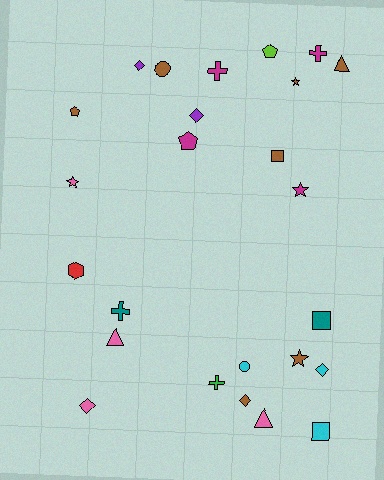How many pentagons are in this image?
There are 3 pentagons.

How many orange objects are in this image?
There are no orange objects.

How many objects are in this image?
There are 25 objects.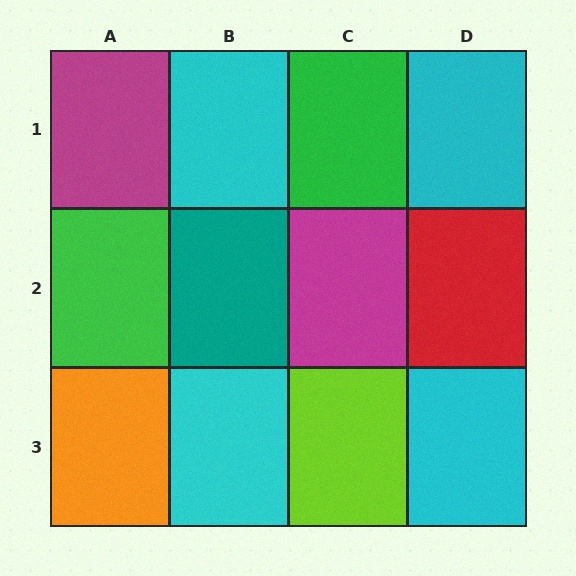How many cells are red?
1 cell is red.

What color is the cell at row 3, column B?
Cyan.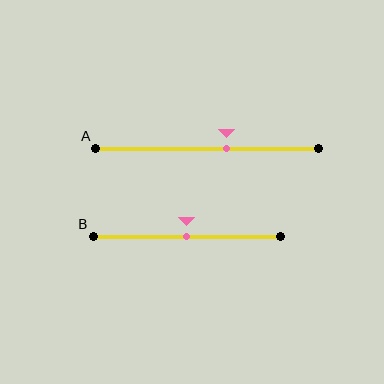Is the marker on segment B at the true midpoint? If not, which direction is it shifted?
Yes, the marker on segment B is at the true midpoint.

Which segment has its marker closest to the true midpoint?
Segment B has its marker closest to the true midpoint.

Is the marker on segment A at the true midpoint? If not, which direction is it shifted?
No, the marker on segment A is shifted to the right by about 9% of the segment length.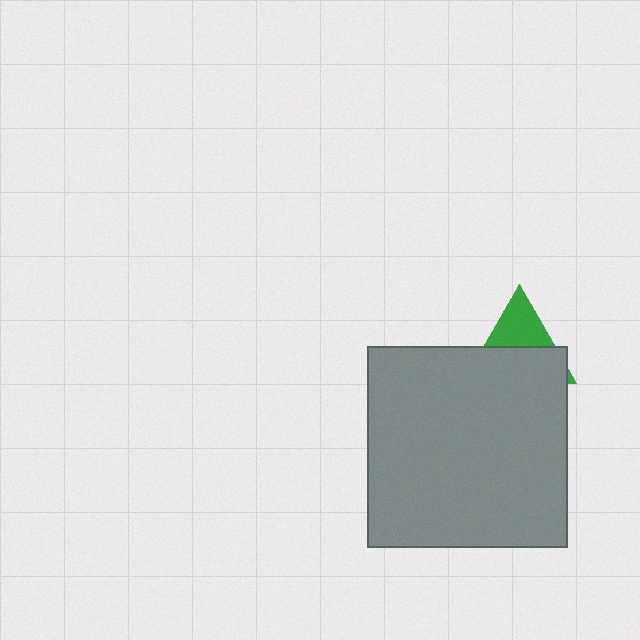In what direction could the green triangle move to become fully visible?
The green triangle could move up. That would shift it out from behind the gray square entirely.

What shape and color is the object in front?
The object in front is a gray square.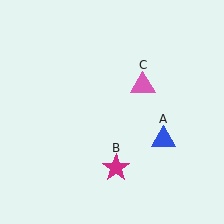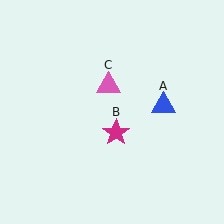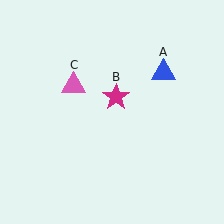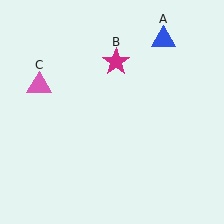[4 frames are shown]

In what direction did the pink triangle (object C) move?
The pink triangle (object C) moved left.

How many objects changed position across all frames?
3 objects changed position: blue triangle (object A), magenta star (object B), pink triangle (object C).